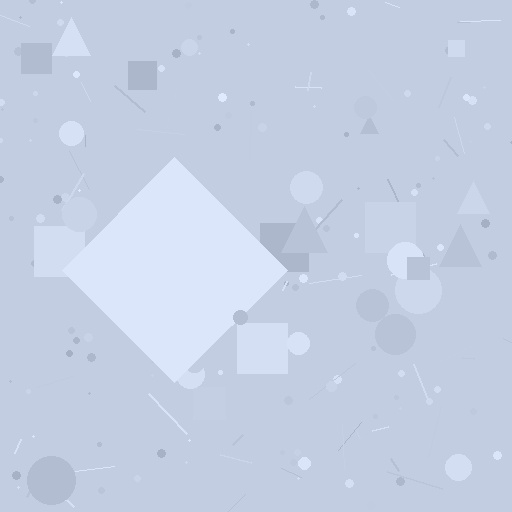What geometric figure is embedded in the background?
A diamond is embedded in the background.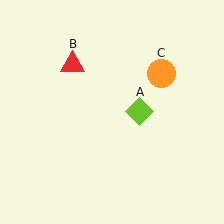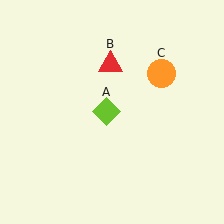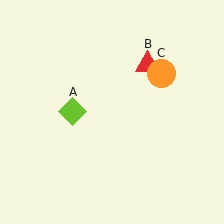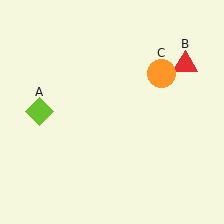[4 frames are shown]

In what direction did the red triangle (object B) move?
The red triangle (object B) moved right.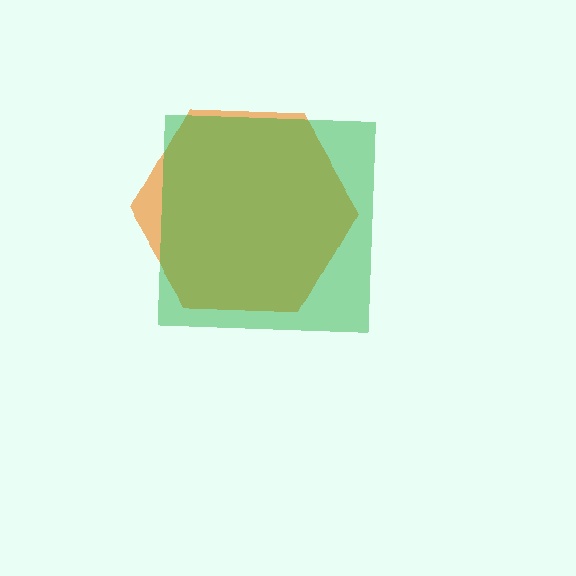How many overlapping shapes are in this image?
There are 2 overlapping shapes in the image.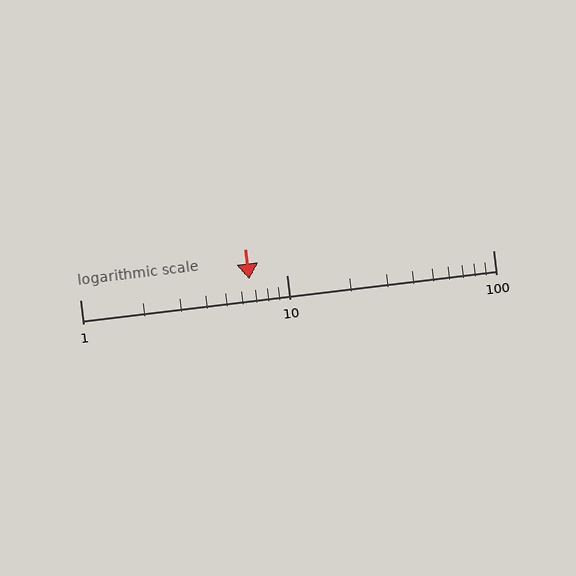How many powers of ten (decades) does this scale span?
The scale spans 2 decades, from 1 to 100.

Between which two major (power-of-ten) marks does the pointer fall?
The pointer is between 1 and 10.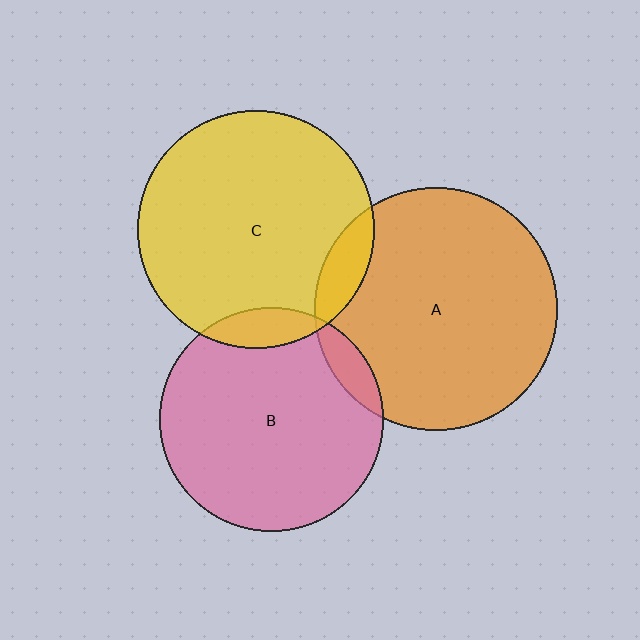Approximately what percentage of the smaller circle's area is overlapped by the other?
Approximately 10%.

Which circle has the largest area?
Circle A (orange).